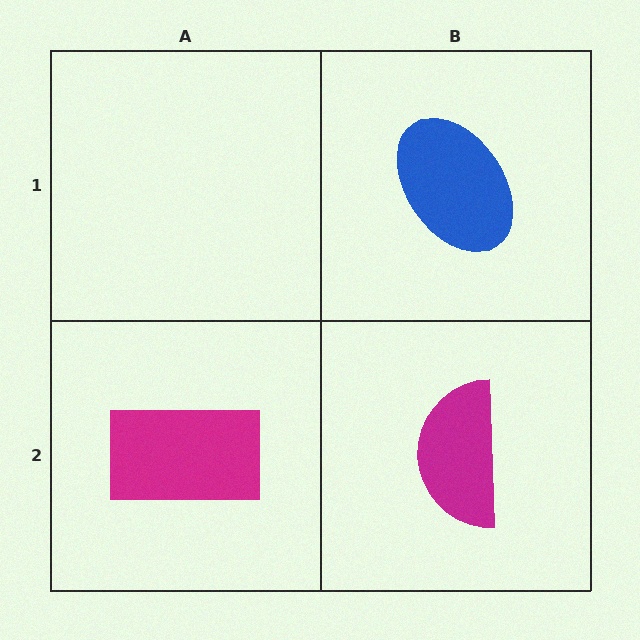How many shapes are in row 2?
2 shapes.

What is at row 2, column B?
A magenta semicircle.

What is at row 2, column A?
A magenta rectangle.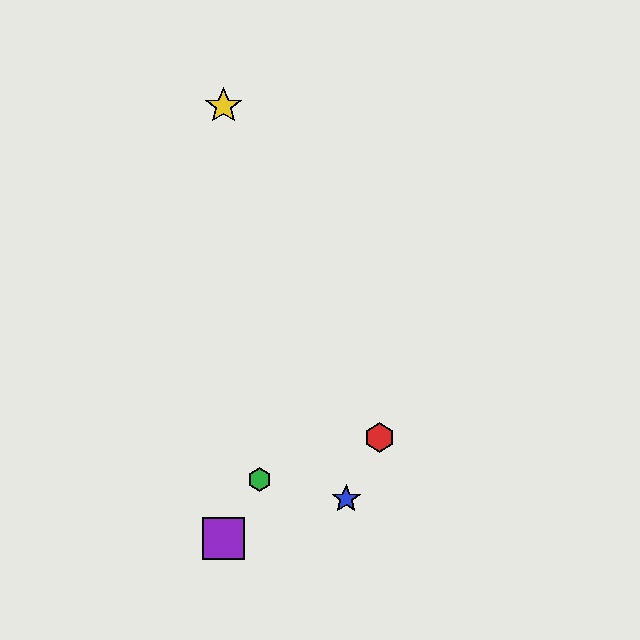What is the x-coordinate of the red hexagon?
The red hexagon is at x≈379.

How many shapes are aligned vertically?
2 shapes (the yellow star, the purple square) are aligned vertically.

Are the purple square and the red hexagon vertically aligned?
No, the purple square is at x≈224 and the red hexagon is at x≈379.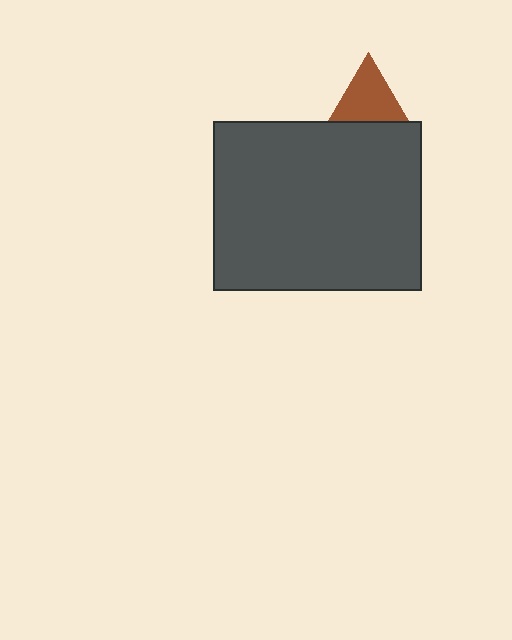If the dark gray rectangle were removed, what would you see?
You would see the complete brown triangle.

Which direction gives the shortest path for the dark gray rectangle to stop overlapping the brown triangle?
Moving down gives the shortest separation.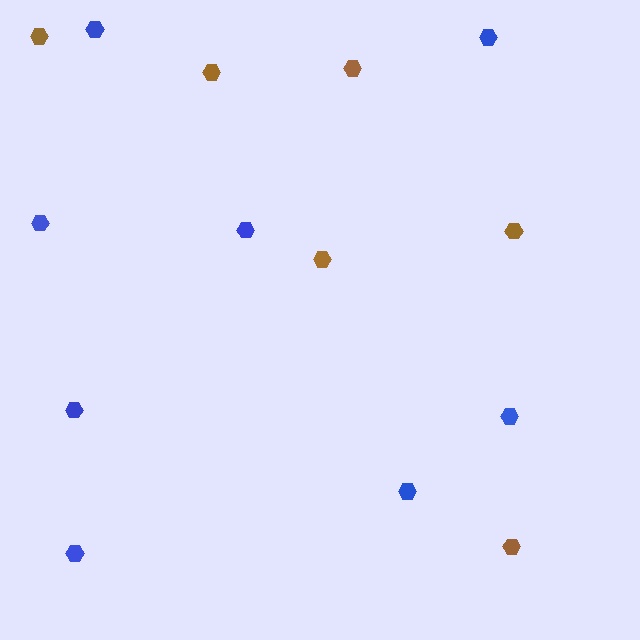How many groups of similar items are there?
There are 2 groups: one group of brown hexagons (6) and one group of blue hexagons (8).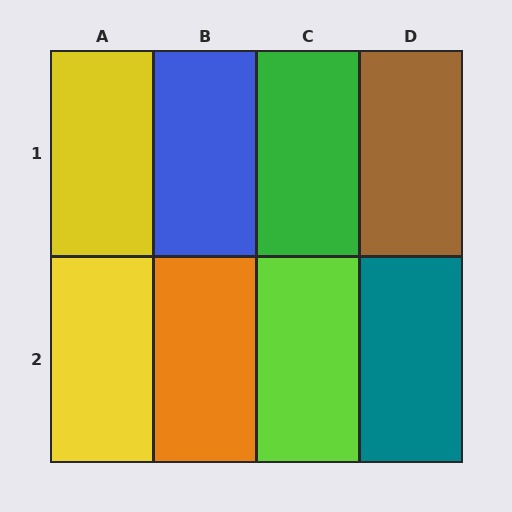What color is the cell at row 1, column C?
Green.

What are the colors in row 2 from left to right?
Yellow, orange, lime, teal.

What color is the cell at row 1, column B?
Blue.